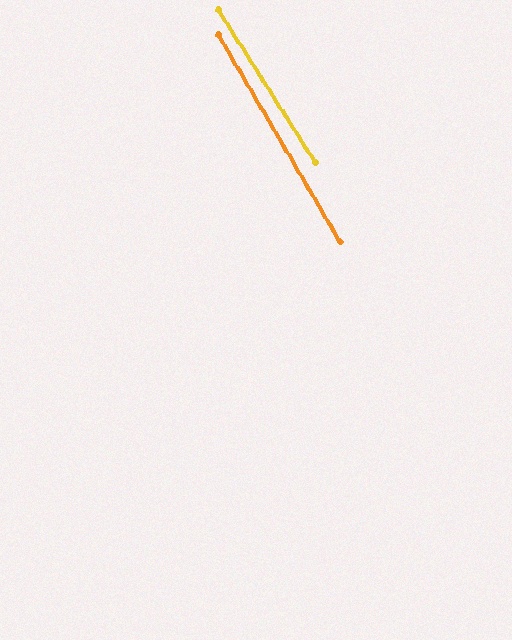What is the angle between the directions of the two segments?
Approximately 2 degrees.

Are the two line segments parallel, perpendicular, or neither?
Parallel — their directions differ by only 1.9°.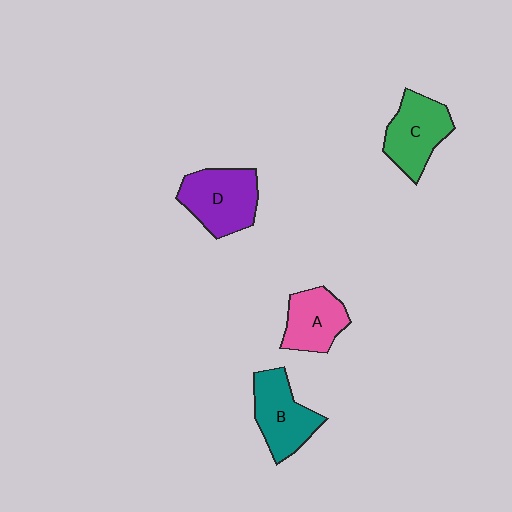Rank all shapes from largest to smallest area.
From largest to smallest: D (purple), C (green), B (teal), A (pink).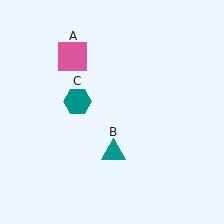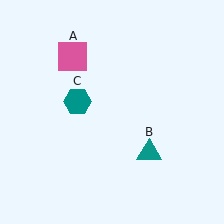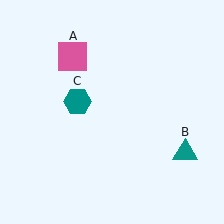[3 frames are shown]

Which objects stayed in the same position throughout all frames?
Pink square (object A) and teal hexagon (object C) remained stationary.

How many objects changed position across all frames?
1 object changed position: teal triangle (object B).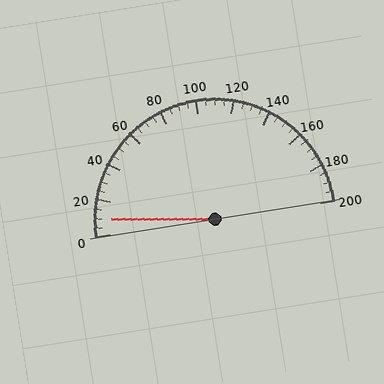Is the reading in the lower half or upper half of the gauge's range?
The reading is in the lower half of the range (0 to 200).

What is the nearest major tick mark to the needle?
The nearest major tick mark is 0.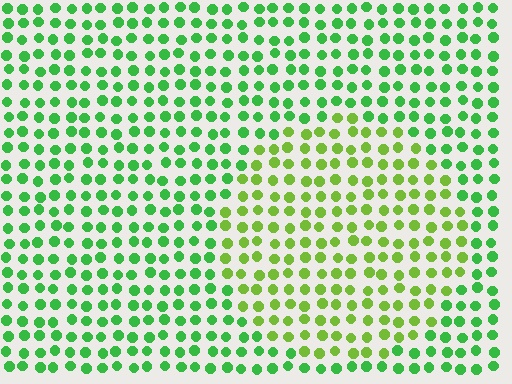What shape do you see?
I see a circle.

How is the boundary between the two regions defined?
The boundary is defined purely by a slight shift in hue (about 33 degrees). Spacing, size, and orientation are identical on both sides.